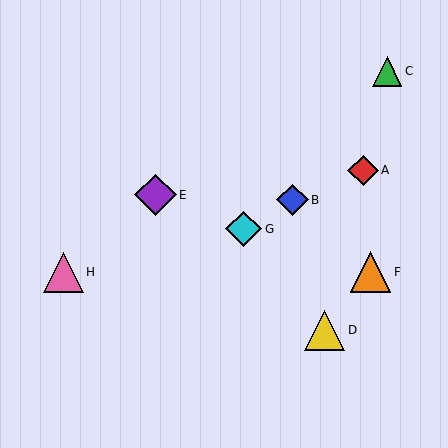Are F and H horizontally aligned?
Yes, both are at y≈272.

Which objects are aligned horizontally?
Objects F, H are aligned horizontally.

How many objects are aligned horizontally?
2 objects (F, H) are aligned horizontally.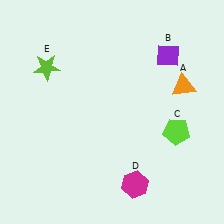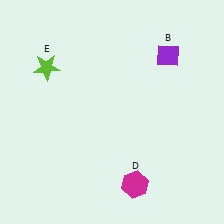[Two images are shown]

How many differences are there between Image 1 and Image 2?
There are 2 differences between the two images.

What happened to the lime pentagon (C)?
The lime pentagon (C) was removed in Image 2. It was in the bottom-right area of Image 1.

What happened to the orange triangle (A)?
The orange triangle (A) was removed in Image 2. It was in the top-right area of Image 1.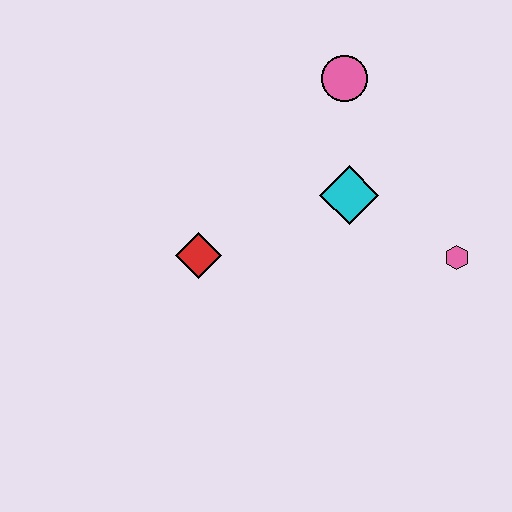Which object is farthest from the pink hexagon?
The red diamond is farthest from the pink hexagon.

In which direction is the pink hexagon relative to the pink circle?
The pink hexagon is below the pink circle.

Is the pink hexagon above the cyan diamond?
No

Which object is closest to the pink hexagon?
The cyan diamond is closest to the pink hexagon.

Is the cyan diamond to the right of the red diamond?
Yes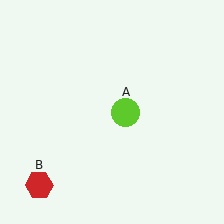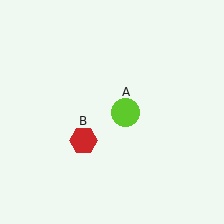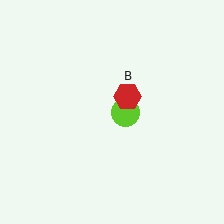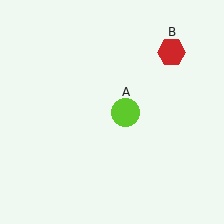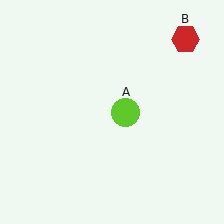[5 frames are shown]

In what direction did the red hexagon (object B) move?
The red hexagon (object B) moved up and to the right.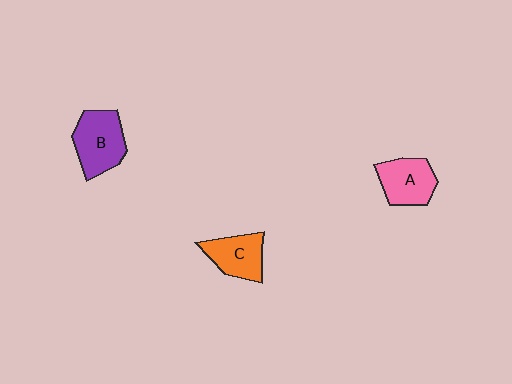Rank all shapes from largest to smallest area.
From largest to smallest: B (purple), A (pink), C (orange).